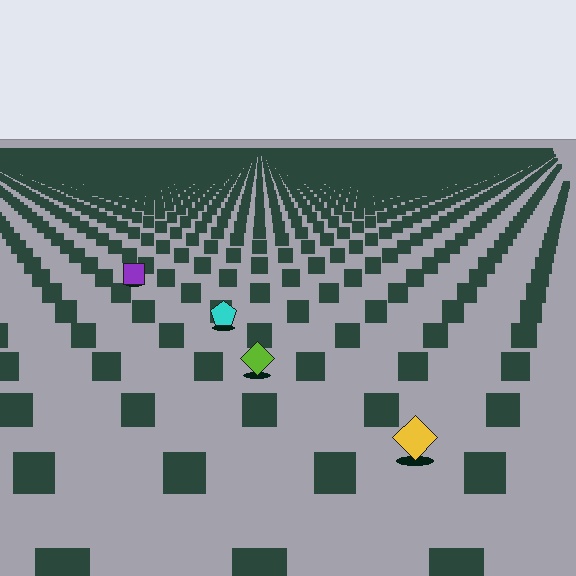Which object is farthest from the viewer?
The purple square is farthest from the viewer. It appears smaller and the ground texture around it is denser.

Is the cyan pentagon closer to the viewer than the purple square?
Yes. The cyan pentagon is closer — you can tell from the texture gradient: the ground texture is coarser near it.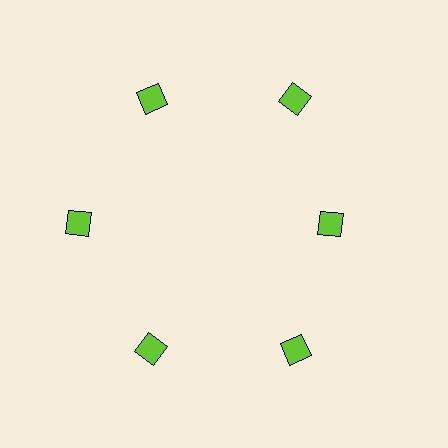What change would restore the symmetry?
The symmetry would be restored by moving it outward, back onto the ring so that all 6 diamonds sit at equal angles and equal distance from the center.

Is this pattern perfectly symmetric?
No. The 6 lime diamonds are arranged in a ring, but one element near the 3 o'clock position is pulled inward toward the center, breaking the 6-fold rotational symmetry.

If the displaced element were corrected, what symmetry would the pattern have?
It would have 6-fold rotational symmetry — the pattern would map onto itself every 60 degrees.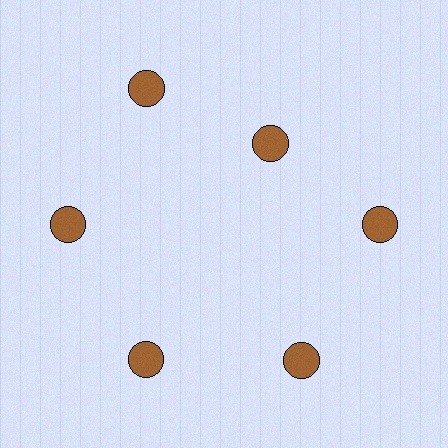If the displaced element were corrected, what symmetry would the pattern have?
It would have 6-fold rotational symmetry — the pattern would map onto itself every 60 degrees.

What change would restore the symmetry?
The symmetry would be restored by moving it outward, back onto the ring so that all 6 circles sit at equal angles and equal distance from the center.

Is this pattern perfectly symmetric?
No. The 6 brown circles are arranged in a ring, but one element near the 1 o'clock position is pulled inward toward the center, breaking the 6-fold rotational symmetry.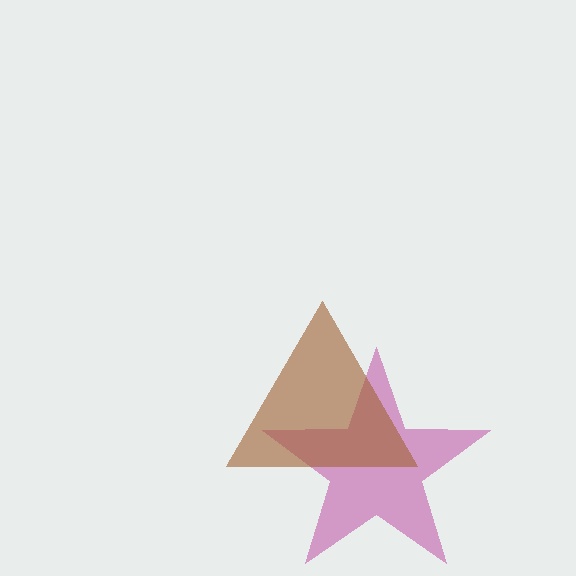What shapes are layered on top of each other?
The layered shapes are: a magenta star, a brown triangle.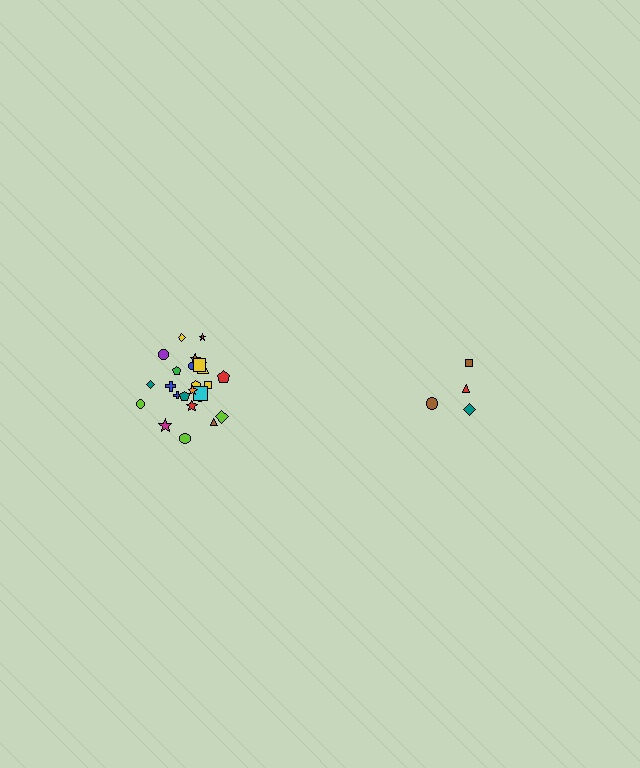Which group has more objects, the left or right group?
The left group.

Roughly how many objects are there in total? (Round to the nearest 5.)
Roughly 30 objects in total.